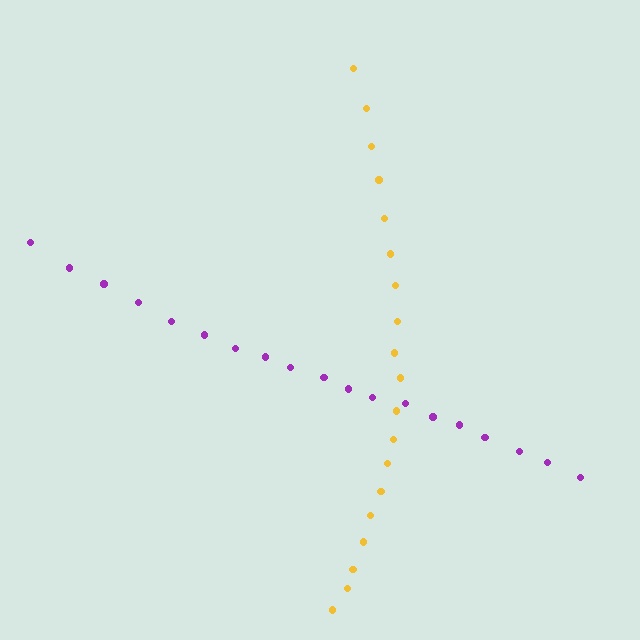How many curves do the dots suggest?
There are 2 distinct paths.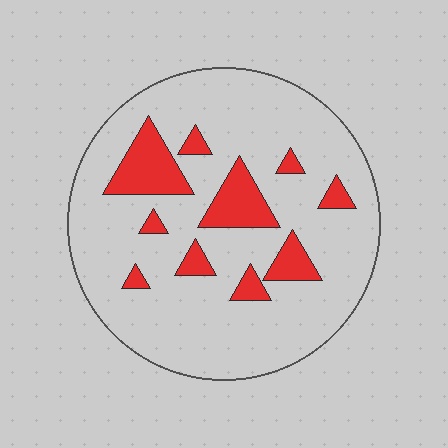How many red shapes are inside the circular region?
10.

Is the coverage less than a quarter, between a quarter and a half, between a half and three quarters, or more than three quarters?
Less than a quarter.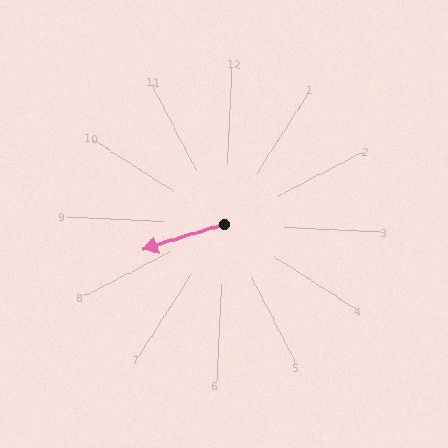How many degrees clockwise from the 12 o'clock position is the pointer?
Approximately 250 degrees.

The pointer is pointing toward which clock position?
Roughly 8 o'clock.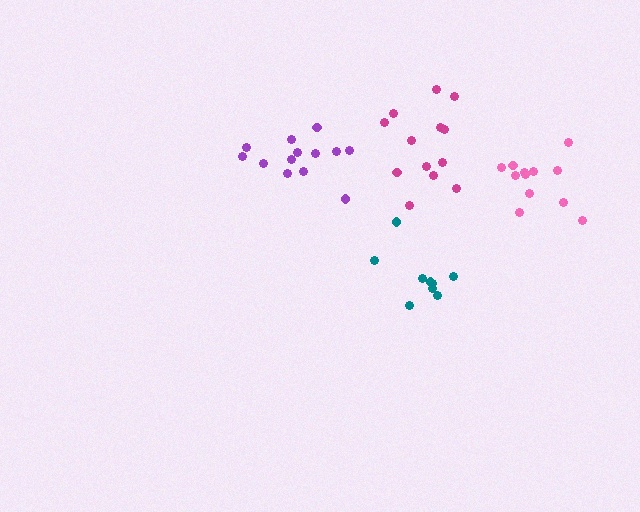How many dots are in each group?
Group 1: 9 dots, Group 2: 13 dots, Group 3: 13 dots, Group 4: 12 dots (47 total).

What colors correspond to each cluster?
The clusters are colored: teal, purple, magenta, pink.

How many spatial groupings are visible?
There are 4 spatial groupings.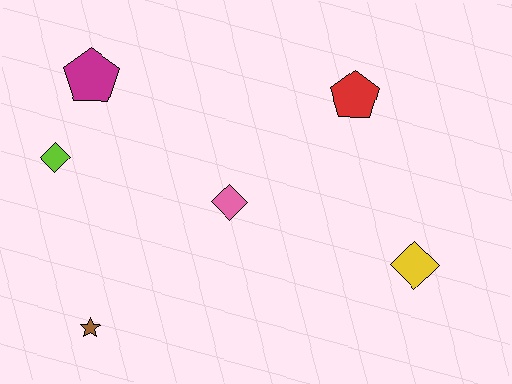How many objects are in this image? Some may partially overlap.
There are 6 objects.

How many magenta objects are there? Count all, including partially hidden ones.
There is 1 magenta object.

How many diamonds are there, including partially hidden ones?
There are 3 diamonds.